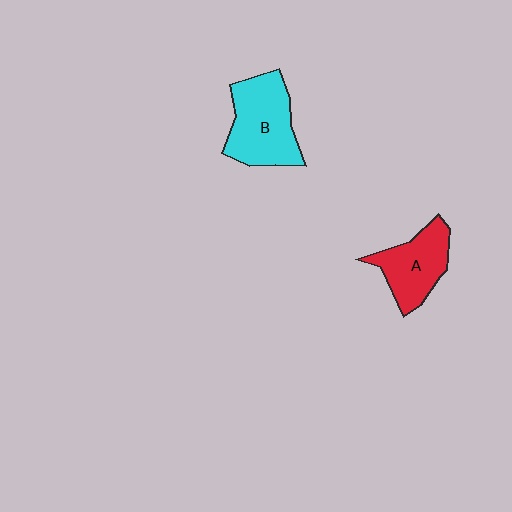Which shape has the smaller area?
Shape A (red).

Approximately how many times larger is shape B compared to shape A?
Approximately 1.3 times.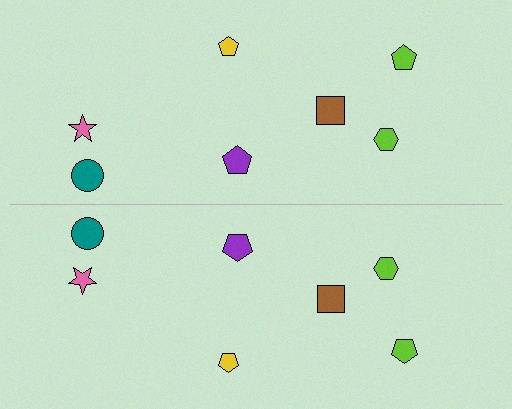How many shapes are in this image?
There are 14 shapes in this image.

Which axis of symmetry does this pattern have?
The pattern has a horizontal axis of symmetry running through the center of the image.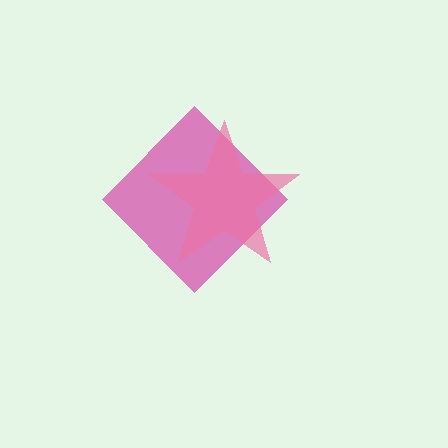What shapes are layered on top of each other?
The layered shapes are: a magenta diamond, a pink star.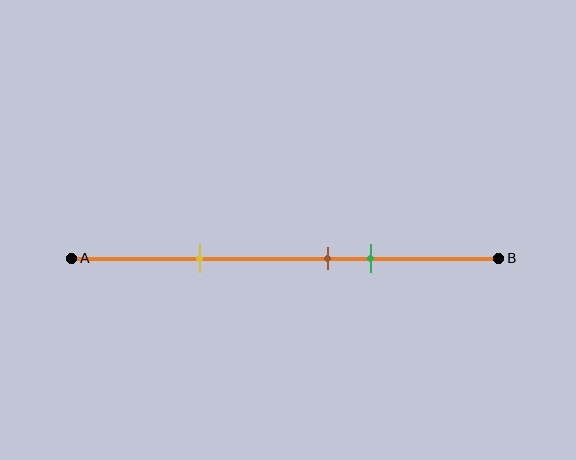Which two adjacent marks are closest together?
The brown and green marks are the closest adjacent pair.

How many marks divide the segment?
There are 3 marks dividing the segment.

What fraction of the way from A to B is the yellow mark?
The yellow mark is approximately 30% (0.3) of the way from A to B.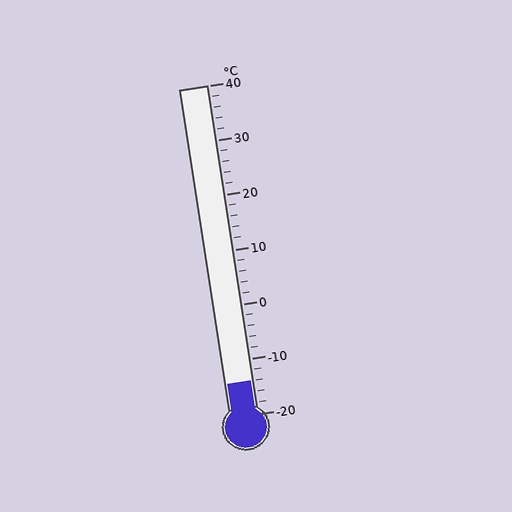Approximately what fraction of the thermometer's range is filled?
The thermometer is filled to approximately 10% of its range.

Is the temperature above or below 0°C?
The temperature is below 0°C.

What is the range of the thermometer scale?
The thermometer scale ranges from -20°C to 40°C.